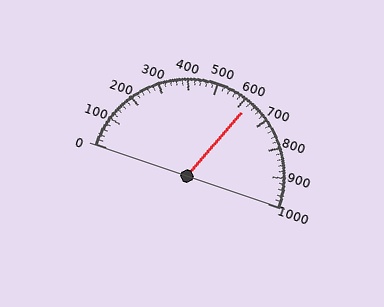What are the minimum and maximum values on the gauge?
The gauge ranges from 0 to 1000.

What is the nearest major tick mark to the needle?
The nearest major tick mark is 600.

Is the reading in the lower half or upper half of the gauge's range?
The reading is in the upper half of the range (0 to 1000).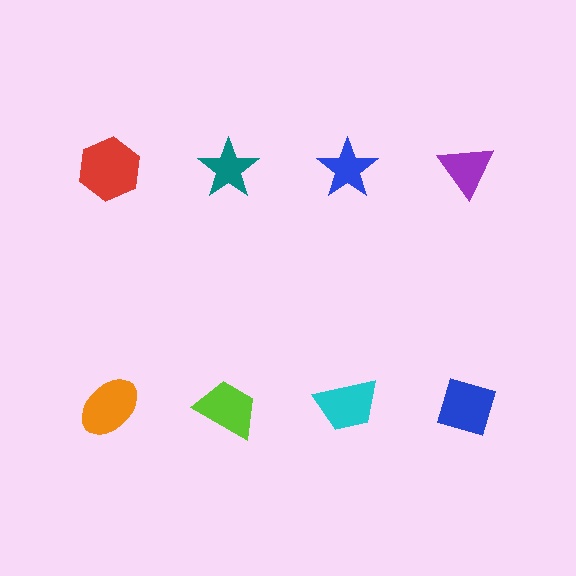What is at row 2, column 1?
An orange ellipse.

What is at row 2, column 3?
A cyan trapezoid.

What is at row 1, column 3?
A blue star.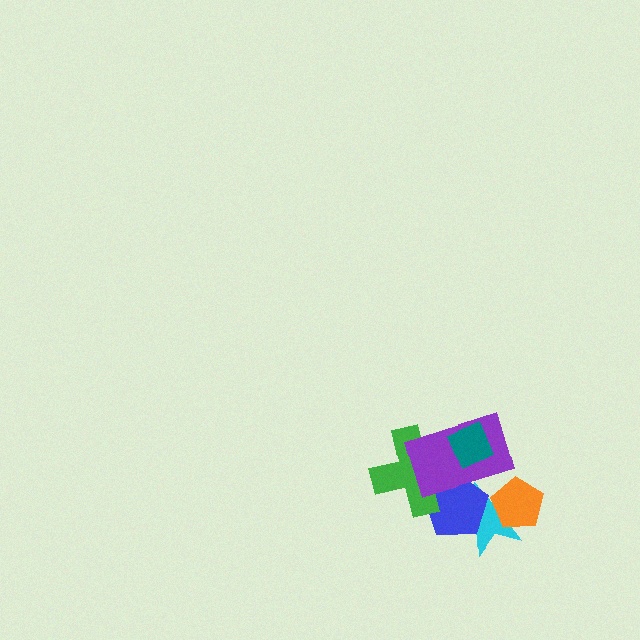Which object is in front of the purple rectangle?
The teal diamond is in front of the purple rectangle.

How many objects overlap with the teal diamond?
2 objects overlap with the teal diamond.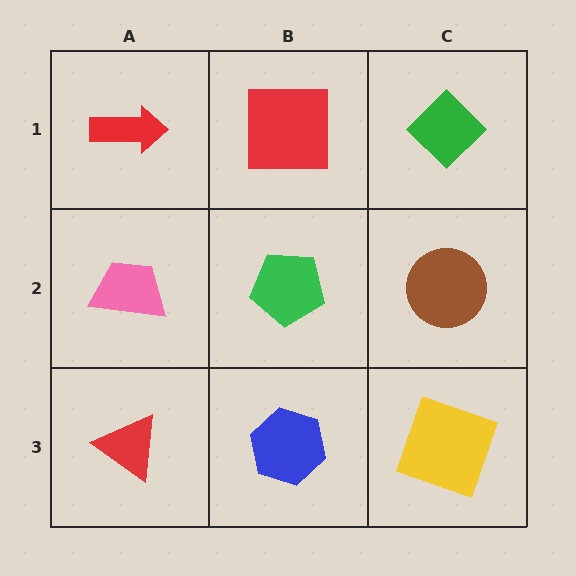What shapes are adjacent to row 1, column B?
A green pentagon (row 2, column B), a red arrow (row 1, column A), a green diamond (row 1, column C).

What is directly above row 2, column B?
A red square.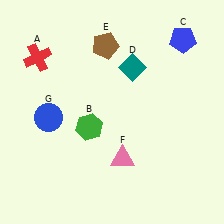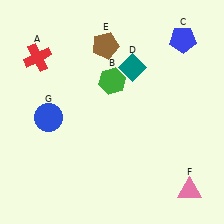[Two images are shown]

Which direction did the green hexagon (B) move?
The green hexagon (B) moved up.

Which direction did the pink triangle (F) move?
The pink triangle (F) moved right.